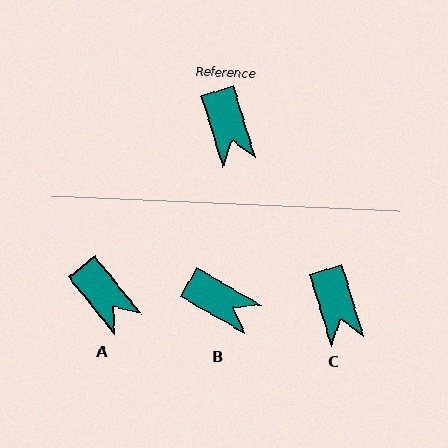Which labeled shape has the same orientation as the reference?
C.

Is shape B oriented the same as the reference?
No, it is off by about 43 degrees.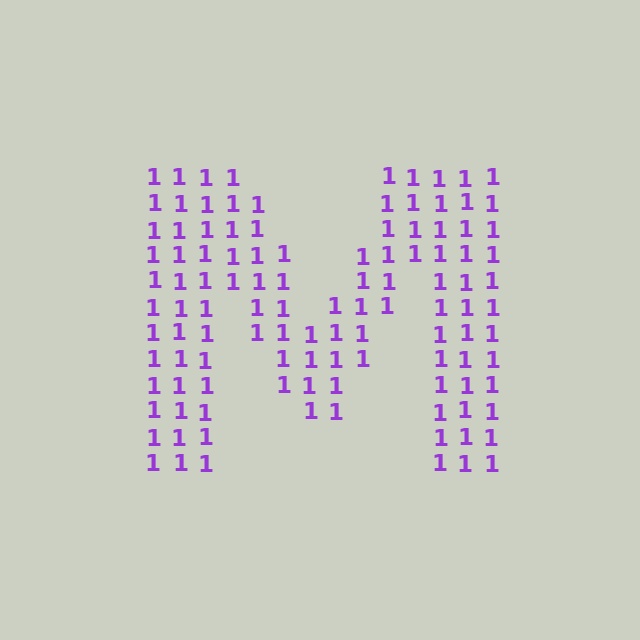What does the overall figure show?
The overall figure shows the letter M.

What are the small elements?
The small elements are digit 1's.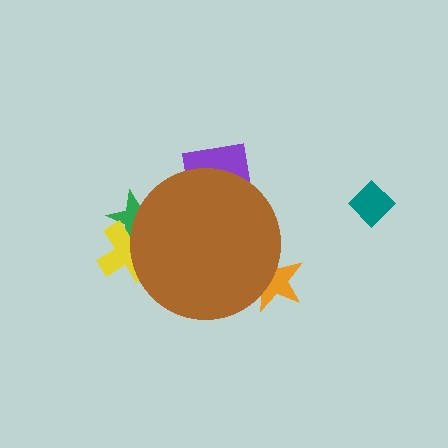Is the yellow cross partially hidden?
Yes, the yellow cross is partially hidden behind the brown circle.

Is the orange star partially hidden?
Yes, the orange star is partially hidden behind the brown circle.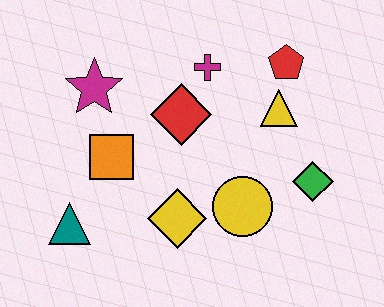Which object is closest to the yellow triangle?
The red pentagon is closest to the yellow triangle.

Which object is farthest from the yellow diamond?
The red pentagon is farthest from the yellow diamond.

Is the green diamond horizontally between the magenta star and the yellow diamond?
No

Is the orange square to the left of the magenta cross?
Yes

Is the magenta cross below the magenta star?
No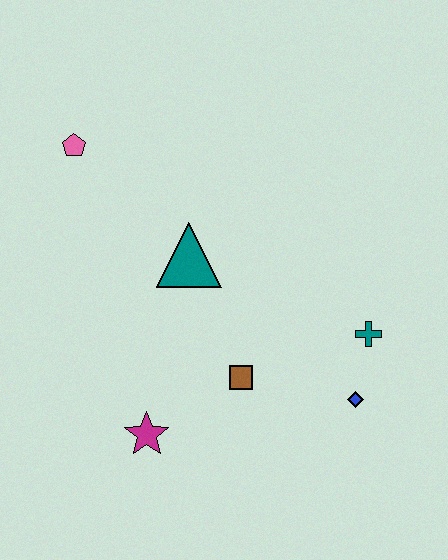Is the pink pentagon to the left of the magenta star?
Yes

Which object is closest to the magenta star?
The brown square is closest to the magenta star.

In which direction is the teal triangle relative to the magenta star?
The teal triangle is above the magenta star.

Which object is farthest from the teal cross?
The pink pentagon is farthest from the teal cross.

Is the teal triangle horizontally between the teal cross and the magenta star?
Yes